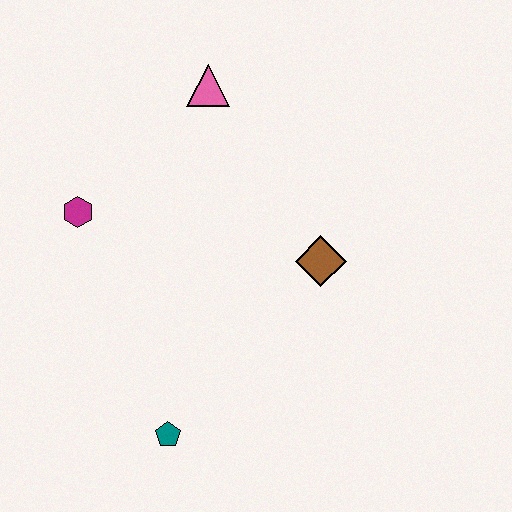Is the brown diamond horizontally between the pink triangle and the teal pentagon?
No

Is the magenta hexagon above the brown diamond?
Yes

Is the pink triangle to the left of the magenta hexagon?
No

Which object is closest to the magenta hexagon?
The pink triangle is closest to the magenta hexagon.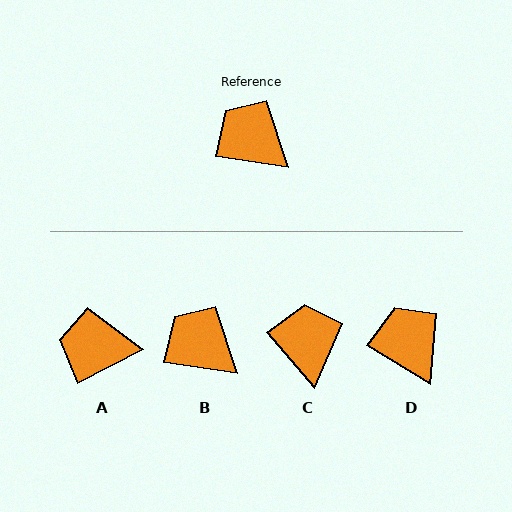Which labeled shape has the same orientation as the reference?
B.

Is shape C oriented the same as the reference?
No, it is off by about 41 degrees.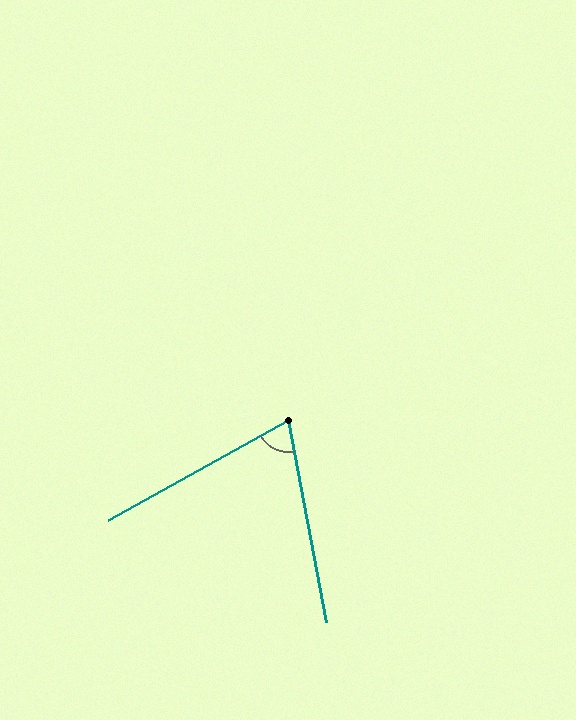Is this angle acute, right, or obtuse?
It is acute.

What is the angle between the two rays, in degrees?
Approximately 72 degrees.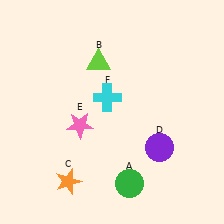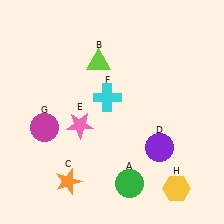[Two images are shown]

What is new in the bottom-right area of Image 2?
A yellow hexagon (H) was added in the bottom-right area of Image 2.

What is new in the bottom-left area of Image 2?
A magenta circle (G) was added in the bottom-left area of Image 2.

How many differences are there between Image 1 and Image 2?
There are 2 differences between the two images.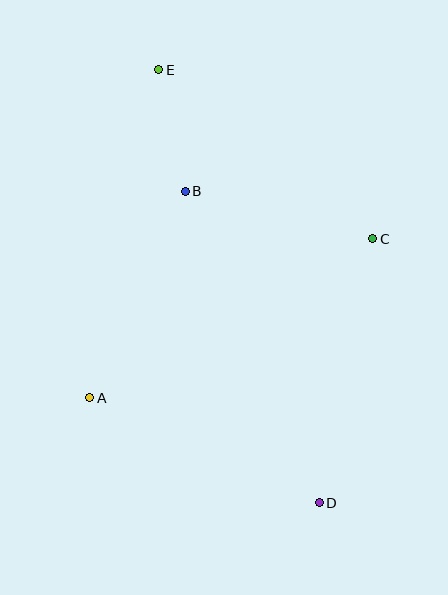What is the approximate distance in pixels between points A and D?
The distance between A and D is approximately 253 pixels.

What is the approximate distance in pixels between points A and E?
The distance between A and E is approximately 335 pixels.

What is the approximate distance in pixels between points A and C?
The distance between A and C is approximately 325 pixels.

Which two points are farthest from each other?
Points D and E are farthest from each other.